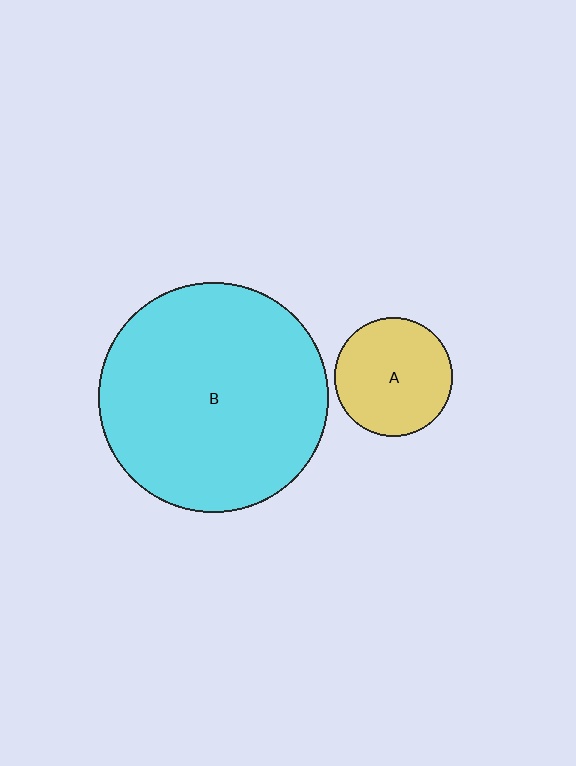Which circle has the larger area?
Circle B (cyan).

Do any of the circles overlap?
No, none of the circles overlap.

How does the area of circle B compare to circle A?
Approximately 3.8 times.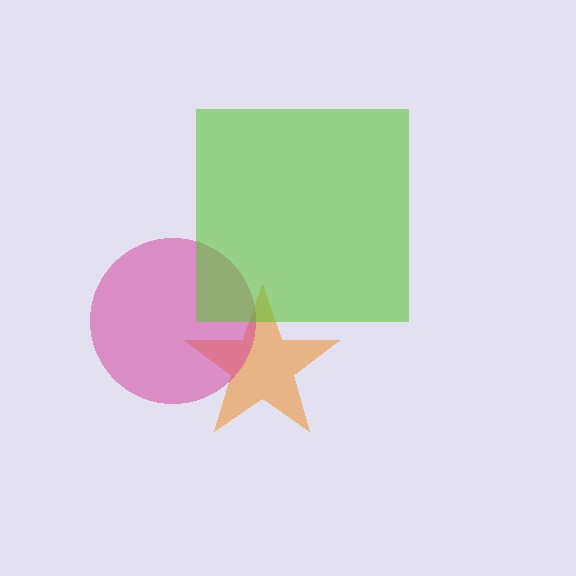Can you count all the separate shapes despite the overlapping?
Yes, there are 3 separate shapes.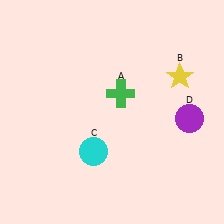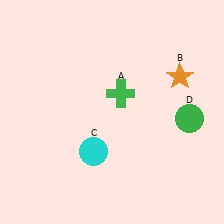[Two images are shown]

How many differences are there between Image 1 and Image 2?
There are 2 differences between the two images.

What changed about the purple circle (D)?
In Image 1, D is purple. In Image 2, it changed to green.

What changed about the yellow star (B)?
In Image 1, B is yellow. In Image 2, it changed to orange.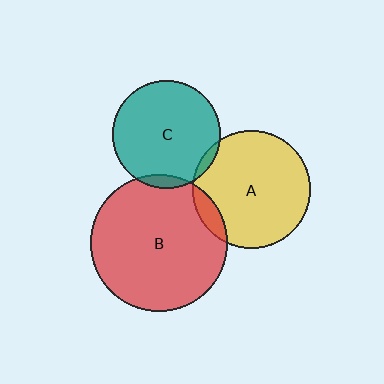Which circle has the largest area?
Circle B (red).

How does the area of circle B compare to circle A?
Approximately 1.4 times.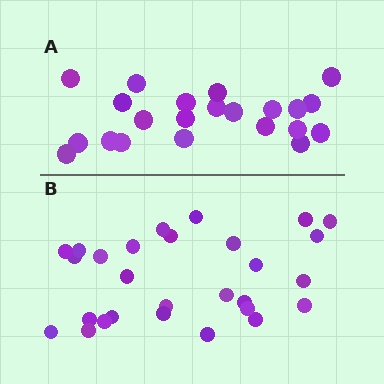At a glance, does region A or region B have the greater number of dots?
Region B (the bottom region) has more dots.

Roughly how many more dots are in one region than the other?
Region B has about 6 more dots than region A.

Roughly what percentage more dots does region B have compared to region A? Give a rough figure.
About 25% more.